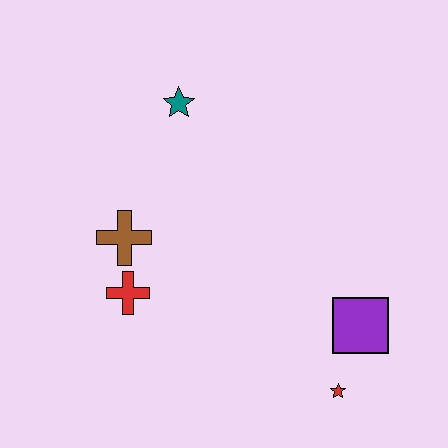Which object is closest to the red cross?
The brown cross is closest to the red cross.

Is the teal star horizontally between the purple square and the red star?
No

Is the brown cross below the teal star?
Yes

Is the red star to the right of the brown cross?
Yes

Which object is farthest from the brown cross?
The red star is farthest from the brown cross.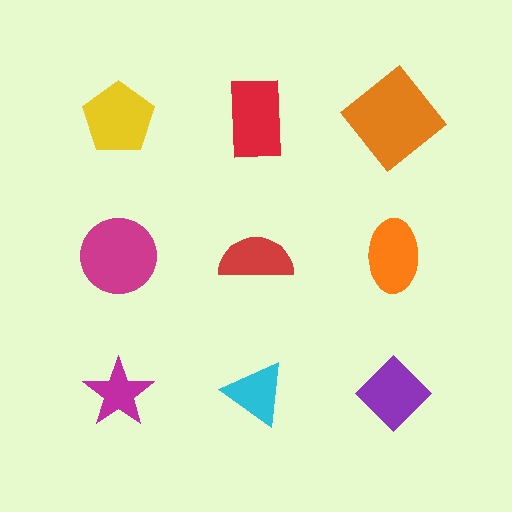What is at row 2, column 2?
A red semicircle.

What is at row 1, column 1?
A yellow pentagon.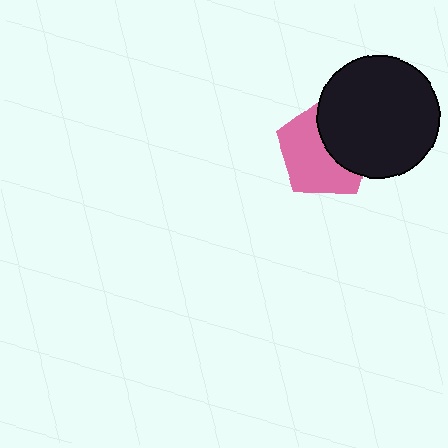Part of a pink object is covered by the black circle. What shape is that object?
It is a pentagon.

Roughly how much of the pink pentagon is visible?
About half of it is visible (roughly 57%).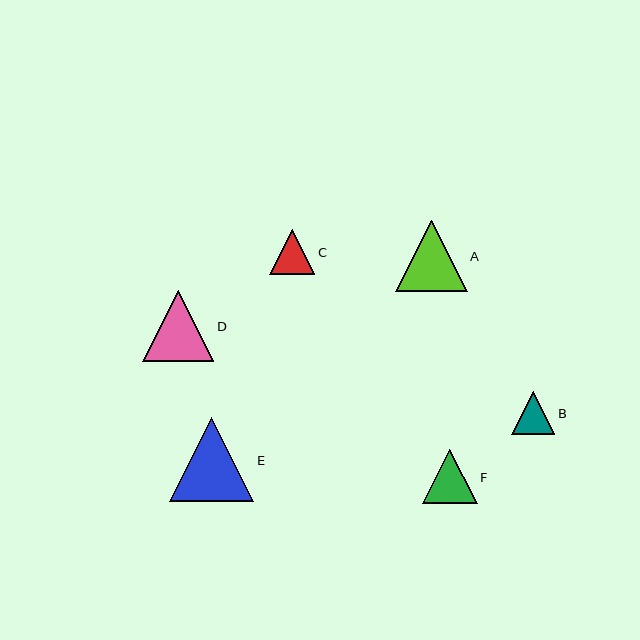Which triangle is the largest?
Triangle E is the largest with a size of approximately 84 pixels.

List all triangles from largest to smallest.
From largest to smallest: E, A, D, F, C, B.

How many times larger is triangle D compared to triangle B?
Triangle D is approximately 1.6 times the size of triangle B.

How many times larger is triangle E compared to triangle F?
Triangle E is approximately 1.5 times the size of triangle F.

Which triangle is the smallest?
Triangle B is the smallest with a size of approximately 43 pixels.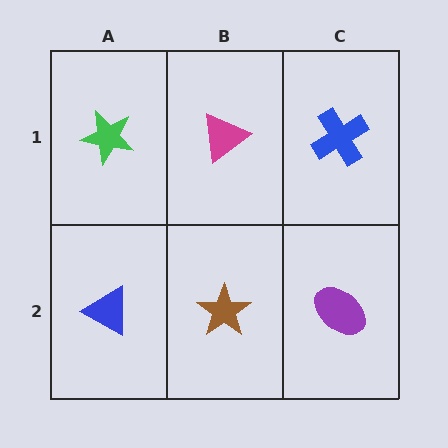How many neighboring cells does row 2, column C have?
2.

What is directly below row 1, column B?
A brown star.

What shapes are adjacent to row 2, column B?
A magenta triangle (row 1, column B), a blue triangle (row 2, column A), a purple ellipse (row 2, column C).